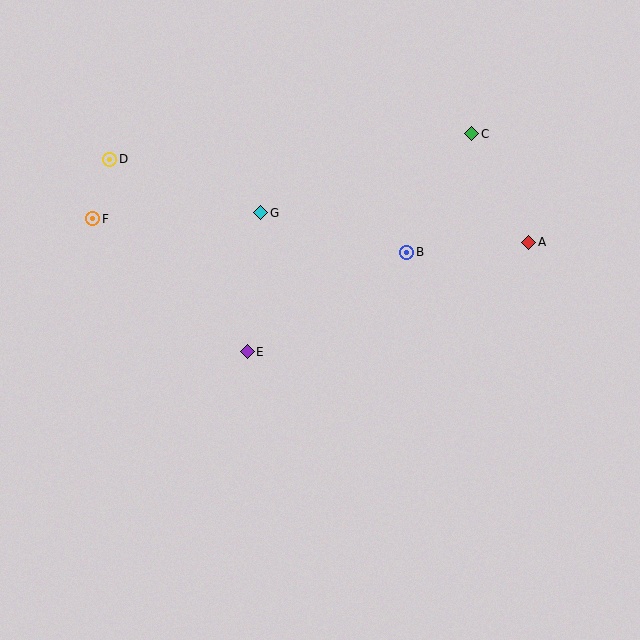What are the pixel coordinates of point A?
Point A is at (529, 242).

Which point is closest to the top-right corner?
Point C is closest to the top-right corner.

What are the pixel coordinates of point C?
Point C is at (472, 134).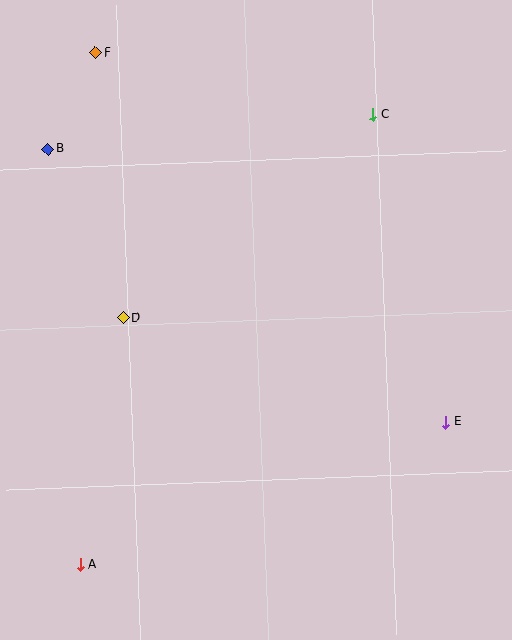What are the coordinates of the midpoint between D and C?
The midpoint between D and C is at (248, 216).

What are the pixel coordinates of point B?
Point B is at (48, 149).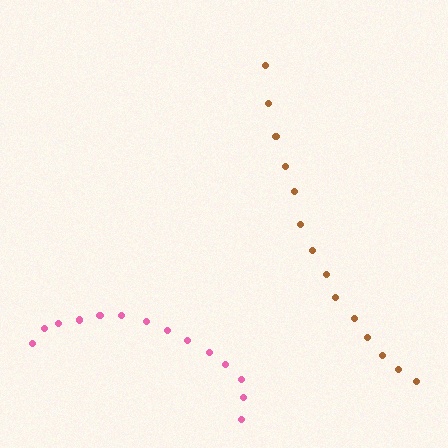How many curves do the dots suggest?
There are 2 distinct paths.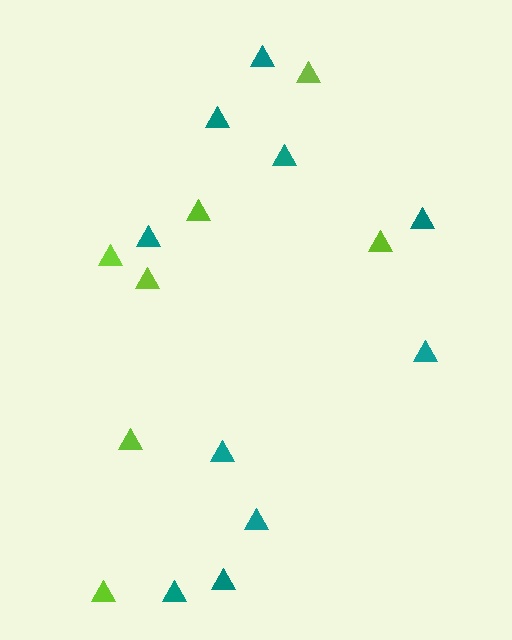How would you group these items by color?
There are 2 groups: one group of teal triangles (10) and one group of lime triangles (7).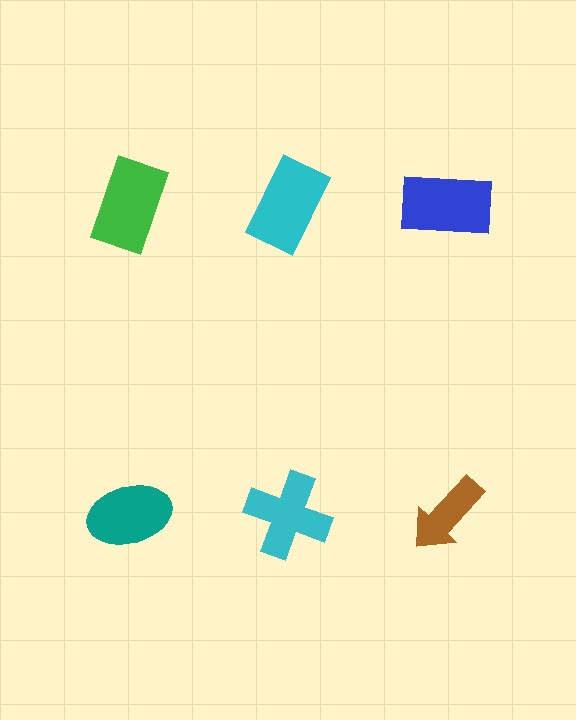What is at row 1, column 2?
A cyan rectangle.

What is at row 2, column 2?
A cyan cross.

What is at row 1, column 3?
A blue rectangle.